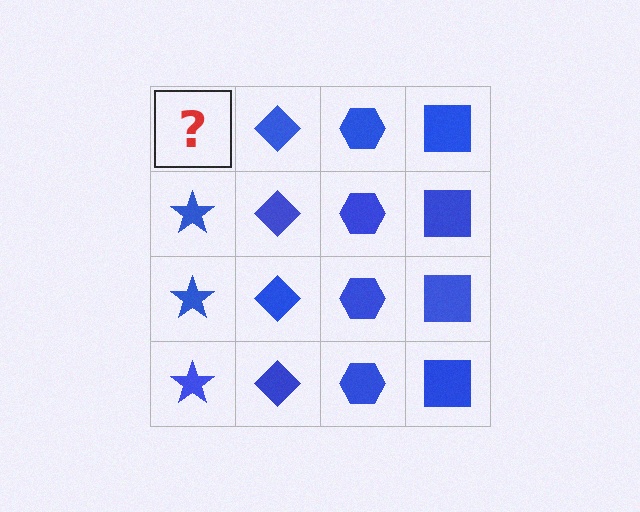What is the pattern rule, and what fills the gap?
The rule is that each column has a consistent shape. The gap should be filled with a blue star.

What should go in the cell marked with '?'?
The missing cell should contain a blue star.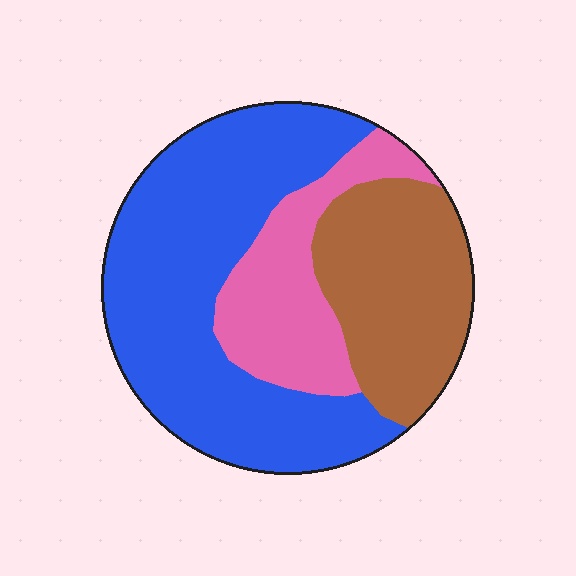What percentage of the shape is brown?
Brown covers around 25% of the shape.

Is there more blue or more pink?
Blue.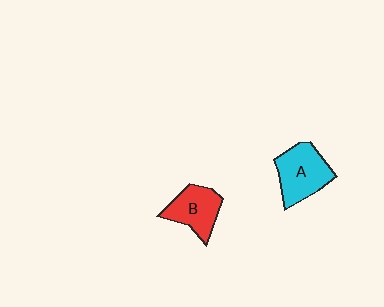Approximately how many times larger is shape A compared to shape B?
Approximately 1.2 times.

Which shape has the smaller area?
Shape B (red).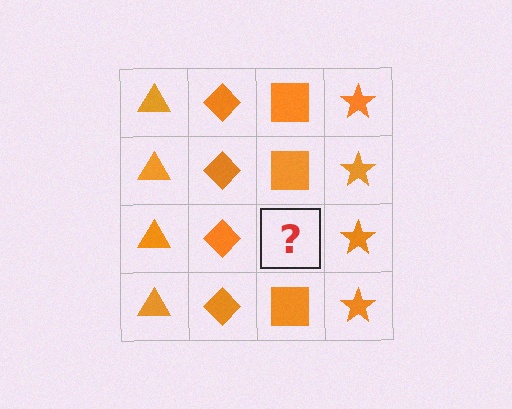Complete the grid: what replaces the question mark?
The question mark should be replaced with an orange square.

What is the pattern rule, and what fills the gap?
The rule is that each column has a consistent shape. The gap should be filled with an orange square.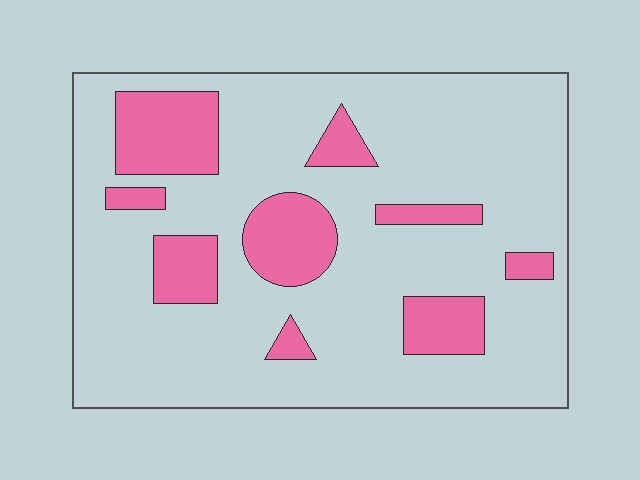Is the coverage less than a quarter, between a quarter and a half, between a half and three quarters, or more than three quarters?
Less than a quarter.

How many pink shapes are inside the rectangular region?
9.